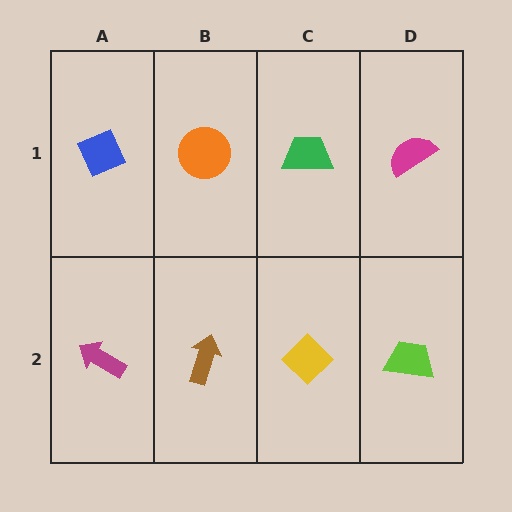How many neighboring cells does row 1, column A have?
2.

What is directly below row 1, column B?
A brown arrow.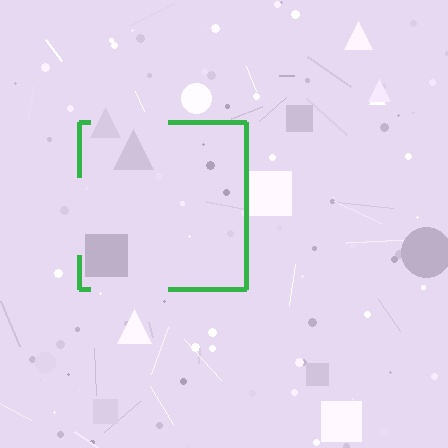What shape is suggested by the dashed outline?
The dashed outline suggests a square.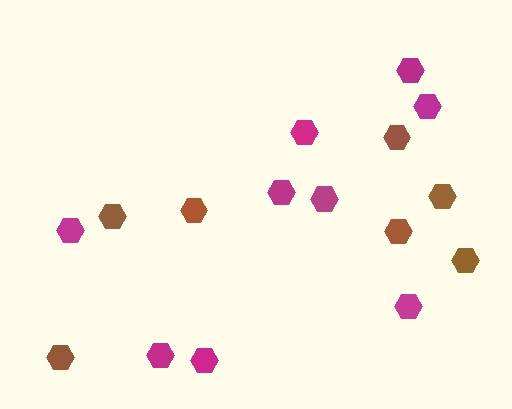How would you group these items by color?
There are 2 groups: one group of magenta hexagons (9) and one group of brown hexagons (7).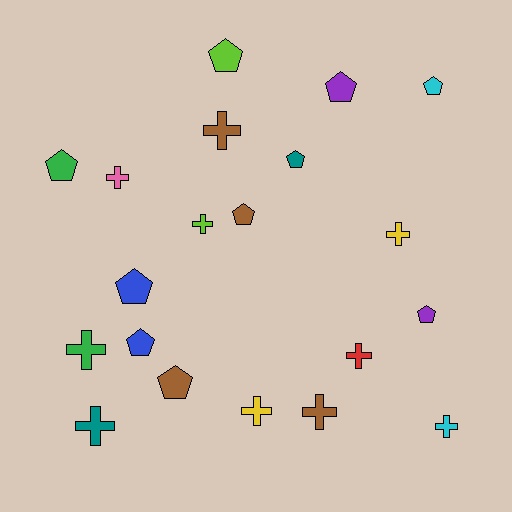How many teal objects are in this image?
There are 2 teal objects.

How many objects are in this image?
There are 20 objects.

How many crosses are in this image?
There are 10 crosses.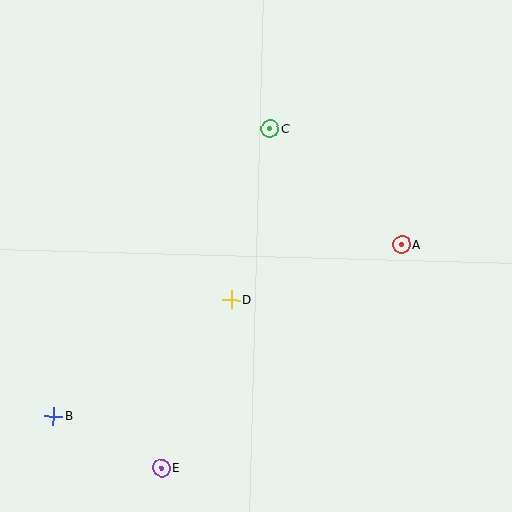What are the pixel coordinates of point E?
Point E is at (162, 468).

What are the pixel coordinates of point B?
Point B is at (54, 416).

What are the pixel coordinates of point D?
Point D is at (231, 300).